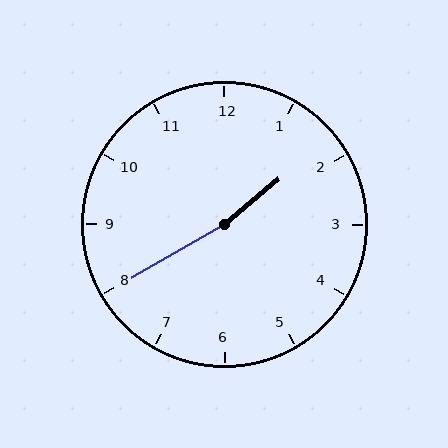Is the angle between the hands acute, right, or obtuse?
It is obtuse.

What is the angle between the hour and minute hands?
Approximately 170 degrees.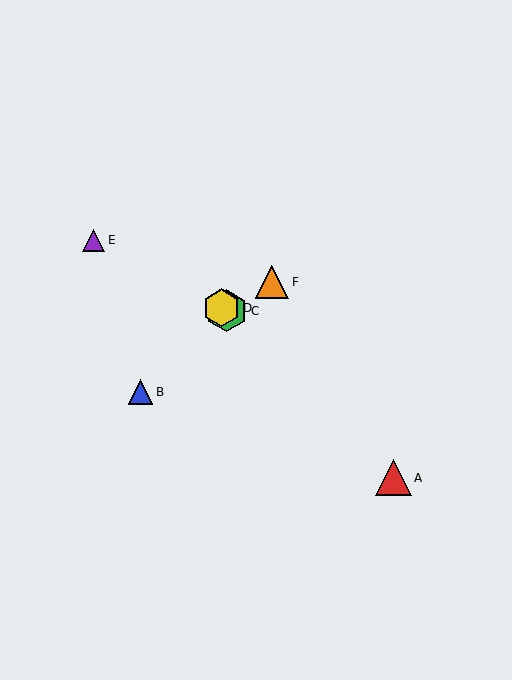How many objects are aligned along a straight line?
3 objects (C, D, E) are aligned along a straight line.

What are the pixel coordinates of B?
Object B is at (141, 392).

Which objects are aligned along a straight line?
Objects C, D, E are aligned along a straight line.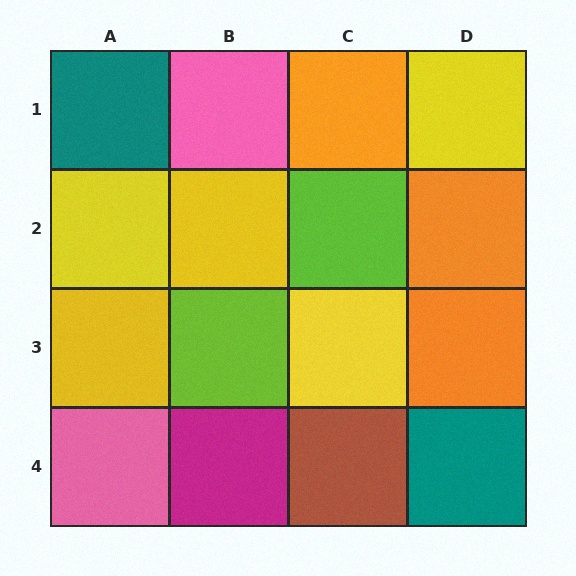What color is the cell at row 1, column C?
Orange.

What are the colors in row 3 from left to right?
Yellow, lime, yellow, orange.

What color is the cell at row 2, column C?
Lime.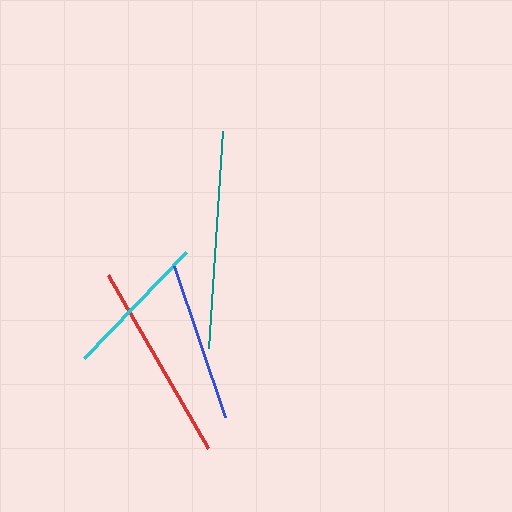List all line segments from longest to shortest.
From longest to shortest: teal, red, blue, cyan.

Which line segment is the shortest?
The cyan line is the shortest at approximately 147 pixels.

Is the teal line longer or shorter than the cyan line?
The teal line is longer than the cyan line.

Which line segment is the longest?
The teal line is the longest at approximately 218 pixels.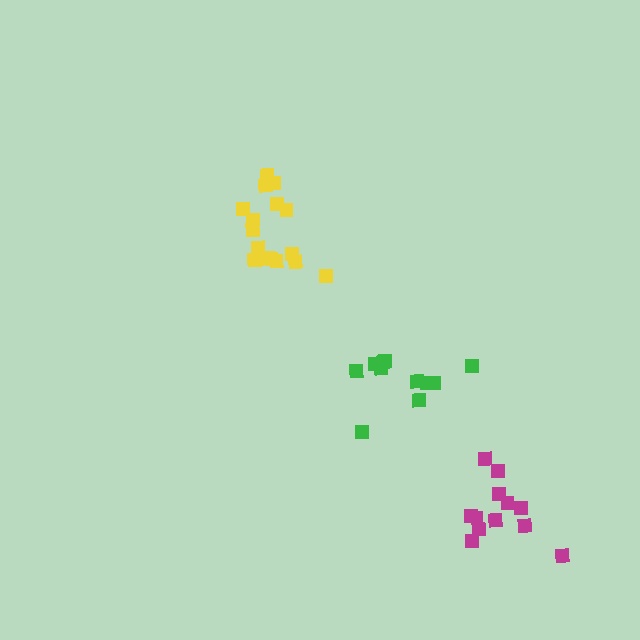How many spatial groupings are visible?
There are 3 spatial groupings.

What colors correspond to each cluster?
The clusters are colored: green, yellow, magenta.